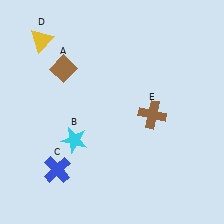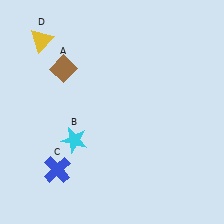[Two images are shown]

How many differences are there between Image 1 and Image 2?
There is 1 difference between the two images.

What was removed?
The brown cross (E) was removed in Image 2.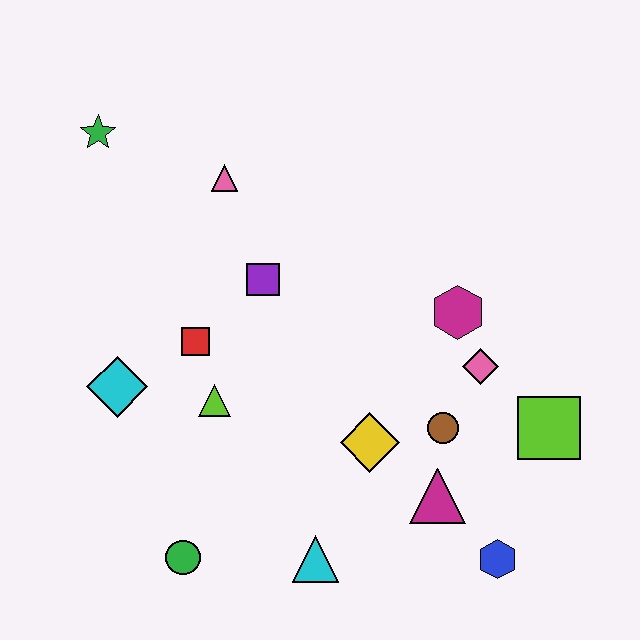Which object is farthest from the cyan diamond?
The lime square is farthest from the cyan diamond.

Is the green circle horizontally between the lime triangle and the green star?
Yes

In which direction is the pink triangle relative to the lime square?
The pink triangle is to the left of the lime square.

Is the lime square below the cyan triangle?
No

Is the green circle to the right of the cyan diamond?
Yes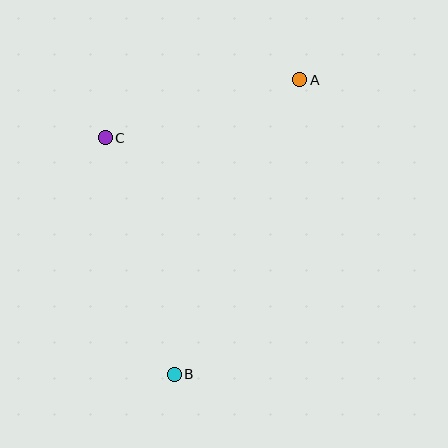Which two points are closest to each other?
Points A and C are closest to each other.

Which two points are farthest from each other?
Points A and B are farthest from each other.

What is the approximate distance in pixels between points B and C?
The distance between B and C is approximately 246 pixels.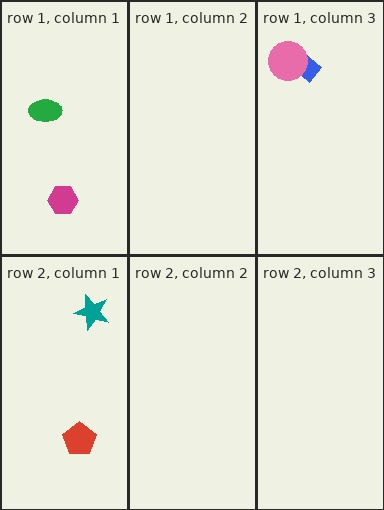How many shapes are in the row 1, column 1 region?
2.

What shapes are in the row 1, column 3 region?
The blue rectangle, the pink circle.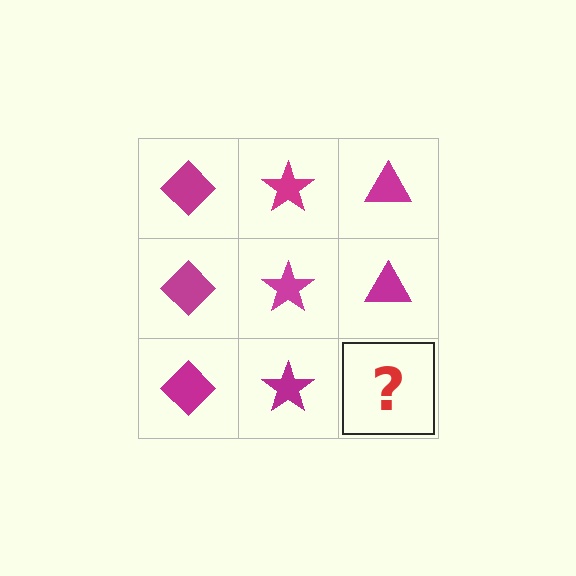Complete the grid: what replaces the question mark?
The question mark should be replaced with a magenta triangle.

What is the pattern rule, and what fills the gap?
The rule is that each column has a consistent shape. The gap should be filled with a magenta triangle.